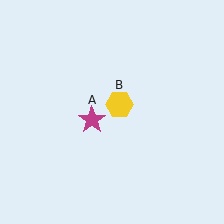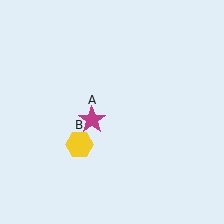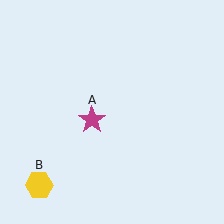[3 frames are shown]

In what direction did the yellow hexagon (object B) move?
The yellow hexagon (object B) moved down and to the left.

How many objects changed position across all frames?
1 object changed position: yellow hexagon (object B).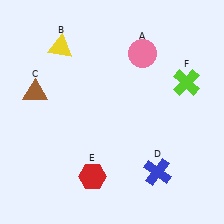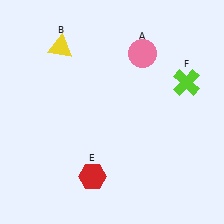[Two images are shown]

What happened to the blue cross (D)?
The blue cross (D) was removed in Image 2. It was in the bottom-right area of Image 1.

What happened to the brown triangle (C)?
The brown triangle (C) was removed in Image 2. It was in the top-left area of Image 1.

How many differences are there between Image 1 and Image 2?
There are 2 differences between the two images.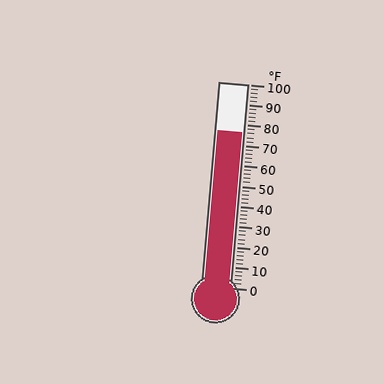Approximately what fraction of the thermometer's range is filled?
The thermometer is filled to approximately 75% of its range.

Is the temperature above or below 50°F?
The temperature is above 50°F.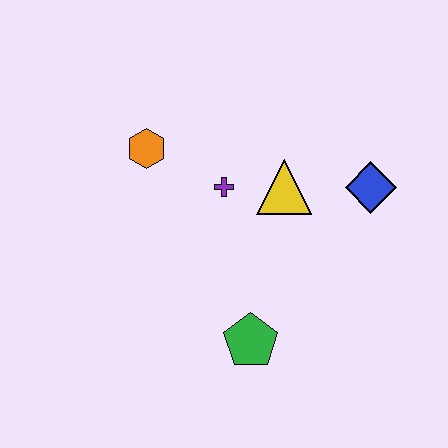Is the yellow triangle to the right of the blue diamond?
No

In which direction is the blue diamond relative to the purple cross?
The blue diamond is to the right of the purple cross.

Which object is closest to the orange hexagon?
The purple cross is closest to the orange hexagon.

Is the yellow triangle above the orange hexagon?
No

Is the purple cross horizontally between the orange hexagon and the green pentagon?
Yes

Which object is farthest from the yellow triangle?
The green pentagon is farthest from the yellow triangle.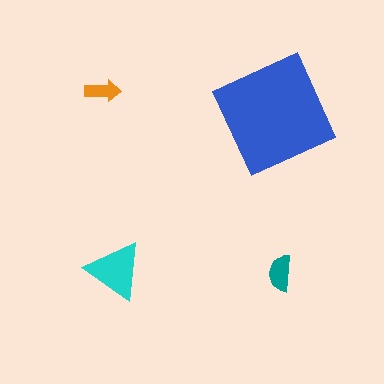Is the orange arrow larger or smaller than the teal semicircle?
Smaller.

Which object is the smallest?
The orange arrow.